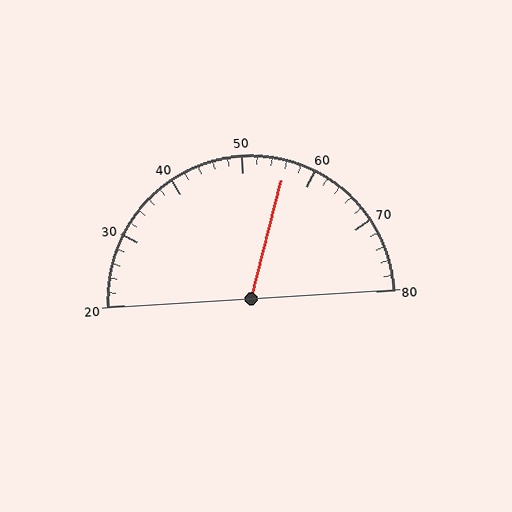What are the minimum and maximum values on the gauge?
The gauge ranges from 20 to 80.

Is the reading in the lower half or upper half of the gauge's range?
The reading is in the upper half of the range (20 to 80).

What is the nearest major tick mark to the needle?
The nearest major tick mark is 60.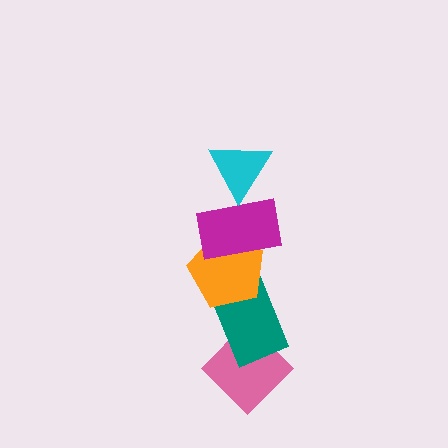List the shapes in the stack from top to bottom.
From top to bottom: the cyan triangle, the magenta rectangle, the orange pentagon, the teal rectangle, the pink diamond.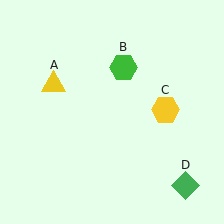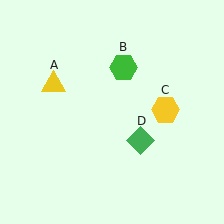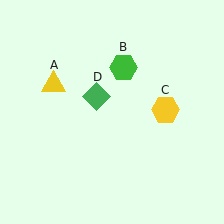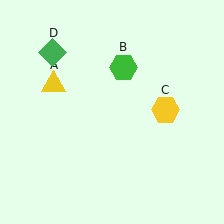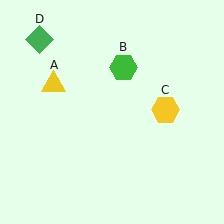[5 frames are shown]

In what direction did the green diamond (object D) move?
The green diamond (object D) moved up and to the left.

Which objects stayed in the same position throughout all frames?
Yellow triangle (object A) and green hexagon (object B) and yellow hexagon (object C) remained stationary.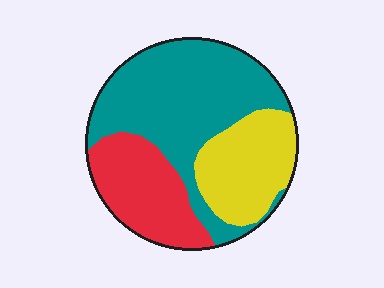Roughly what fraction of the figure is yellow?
Yellow covers about 25% of the figure.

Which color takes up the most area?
Teal, at roughly 50%.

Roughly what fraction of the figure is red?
Red covers around 25% of the figure.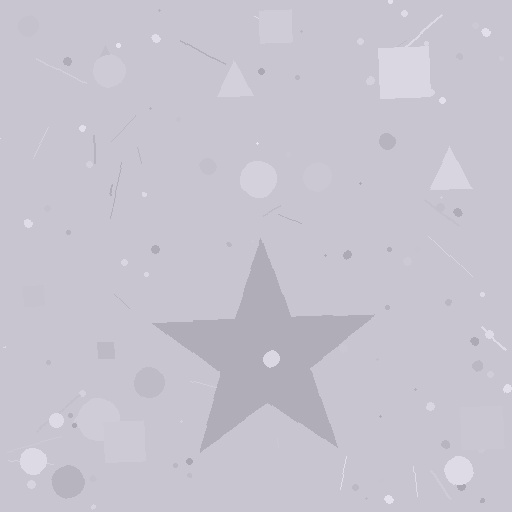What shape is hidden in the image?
A star is hidden in the image.